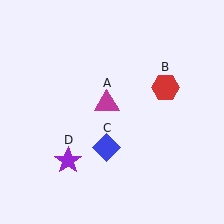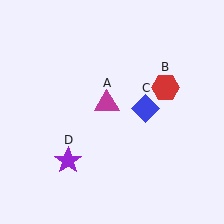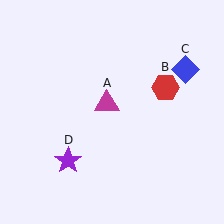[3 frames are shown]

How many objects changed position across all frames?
1 object changed position: blue diamond (object C).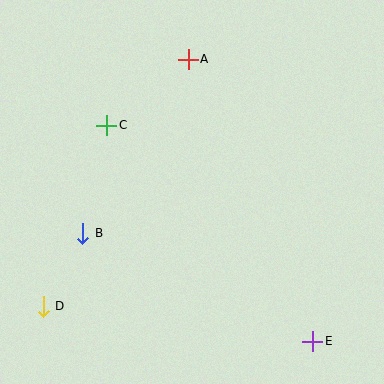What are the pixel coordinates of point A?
Point A is at (188, 59).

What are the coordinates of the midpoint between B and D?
The midpoint between B and D is at (63, 270).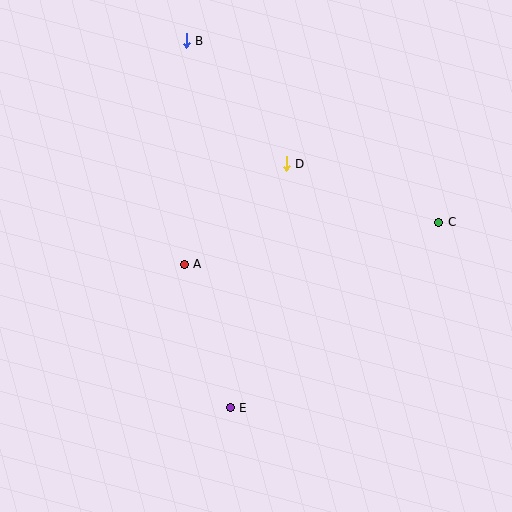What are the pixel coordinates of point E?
Point E is at (230, 408).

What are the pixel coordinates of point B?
Point B is at (186, 41).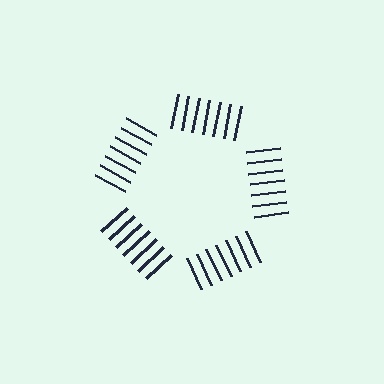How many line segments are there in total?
35 — 7 along each of the 5 edges.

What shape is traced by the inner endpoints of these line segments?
An illusory pentagon — the line segments terminate on its edges but no continuous stroke is drawn.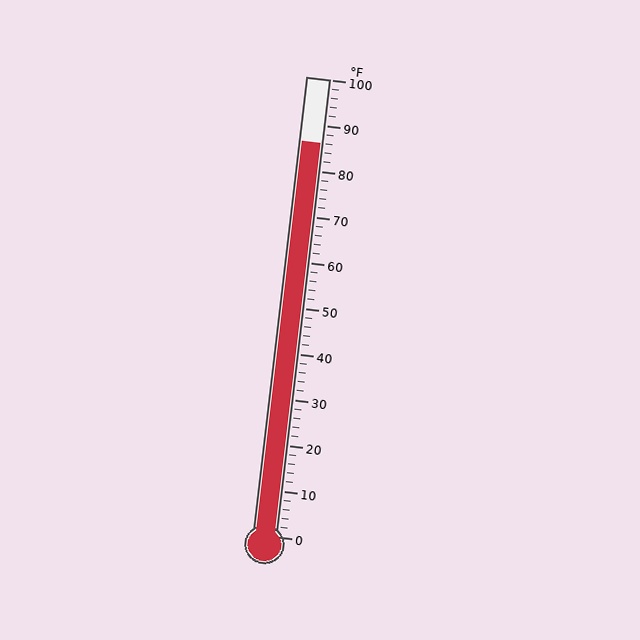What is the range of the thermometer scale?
The thermometer scale ranges from 0°F to 100°F.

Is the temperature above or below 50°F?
The temperature is above 50°F.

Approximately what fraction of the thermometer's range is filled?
The thermometer is filled to approximately 85% of its range.